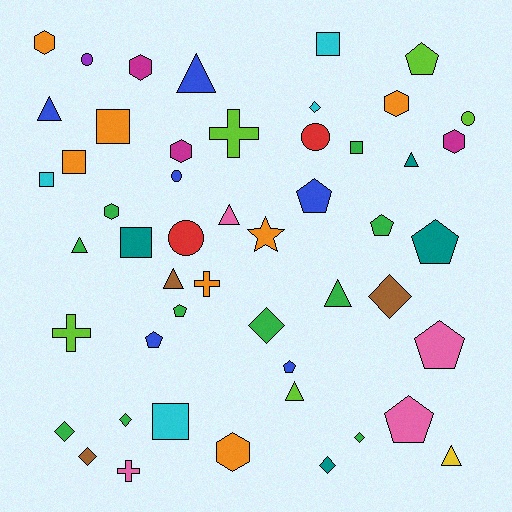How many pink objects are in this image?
There are 4 pink objects.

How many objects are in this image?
There are 50 objects.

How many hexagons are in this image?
There are 7 hexagons.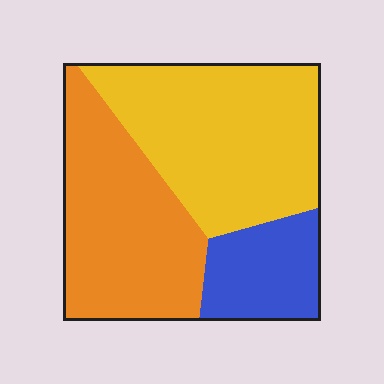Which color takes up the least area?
Blue, at roughly 15%.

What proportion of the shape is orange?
Orange covers roughly 40% of the shape.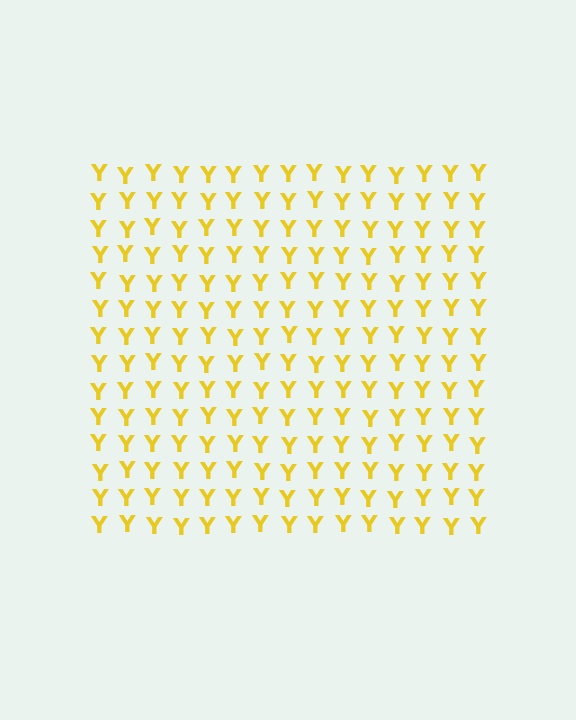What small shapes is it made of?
It is made of small letter Y's.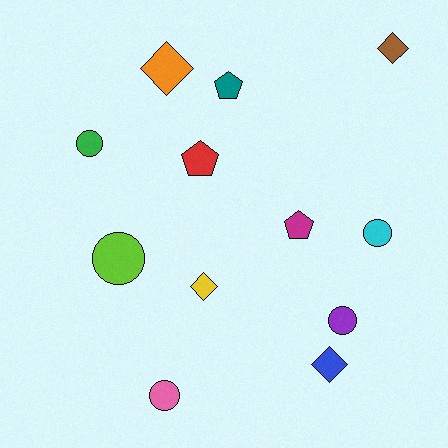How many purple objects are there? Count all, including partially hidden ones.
There is 1 purple object.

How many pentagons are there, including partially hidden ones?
There are 3 pentagons.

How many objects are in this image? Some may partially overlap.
There are 12 objects.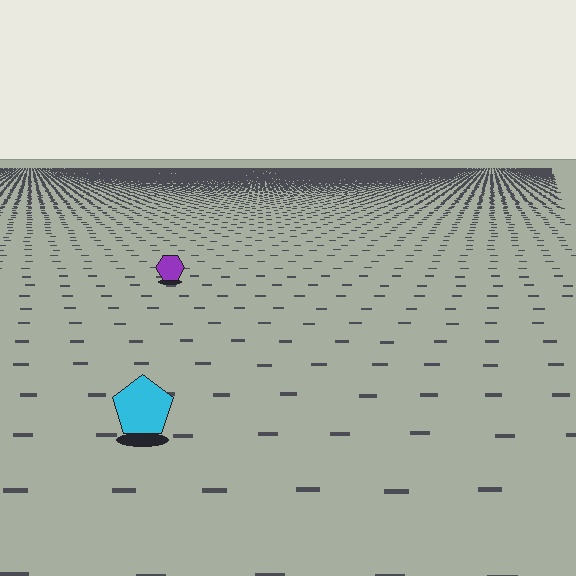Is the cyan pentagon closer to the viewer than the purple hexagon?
Yes. The cyan pentagon is closer — you can tell from the texture gradient: the ground texture is coarser near it.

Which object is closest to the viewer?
The cyan pentagon is closest. The texture marks near it are larger and more spread out.